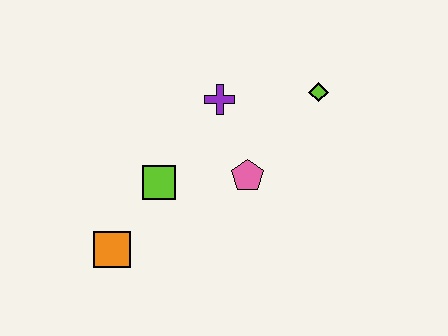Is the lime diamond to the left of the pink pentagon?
No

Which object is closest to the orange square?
The lime square is closest to the orange square.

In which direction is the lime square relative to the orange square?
The lime square is above the orange square.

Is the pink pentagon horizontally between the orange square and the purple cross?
No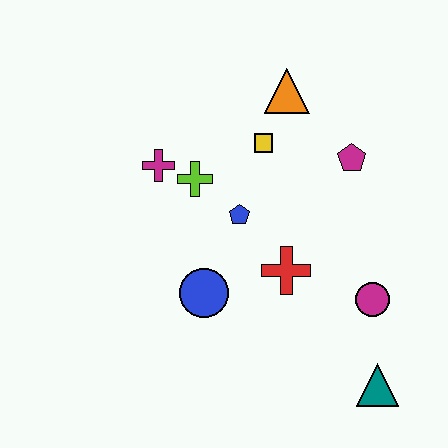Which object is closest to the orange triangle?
The yellow square is closest to the orange triangle.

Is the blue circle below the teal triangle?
No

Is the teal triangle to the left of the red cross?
No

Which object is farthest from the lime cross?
The teal triangle is farthest from the lime cross.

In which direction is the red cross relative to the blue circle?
The red cross is to the right of the blue circle.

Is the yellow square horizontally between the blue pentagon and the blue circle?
No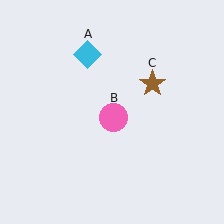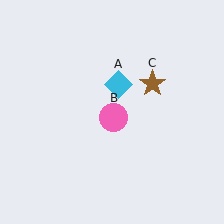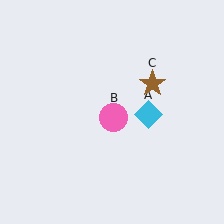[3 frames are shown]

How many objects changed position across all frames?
1 object changed position: cyan diamond (object A).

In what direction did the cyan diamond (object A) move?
The cyan diamond (object A) moved down and to the right.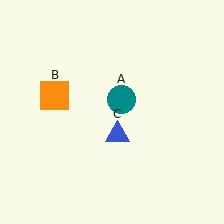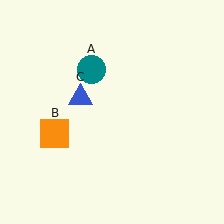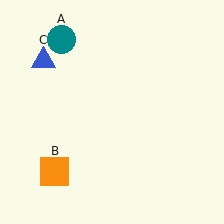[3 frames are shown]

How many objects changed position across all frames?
3 objects changed position: teal circle (object A), orange square (object B), blue triangle (object C).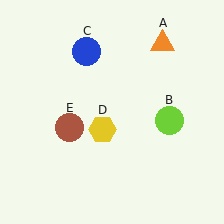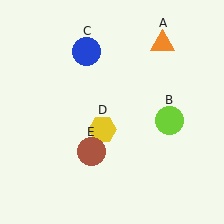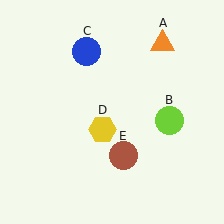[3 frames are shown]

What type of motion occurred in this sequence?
The brown circle (object E) rotated counterclockwise around the center of the scene.